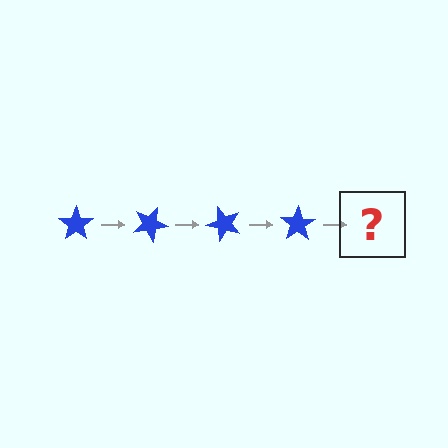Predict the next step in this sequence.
The next step is a blue star rotated 100 degrees.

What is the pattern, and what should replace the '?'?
The pattern is that the star rotates 25 degrees each step. The '?' should be a blue star rotated 100 degrees.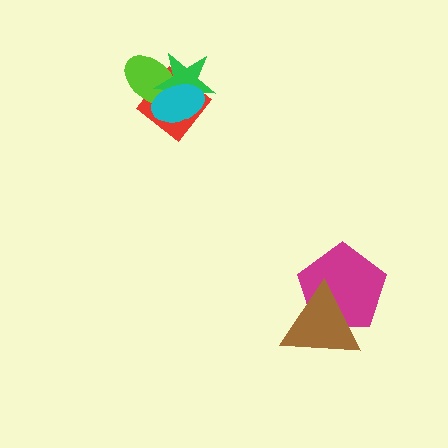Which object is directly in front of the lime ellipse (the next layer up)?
The green star is directly in front of the lime ellipse.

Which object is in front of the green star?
The cyan ellipse is in front of the green star.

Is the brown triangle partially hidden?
No, no other shape covers it.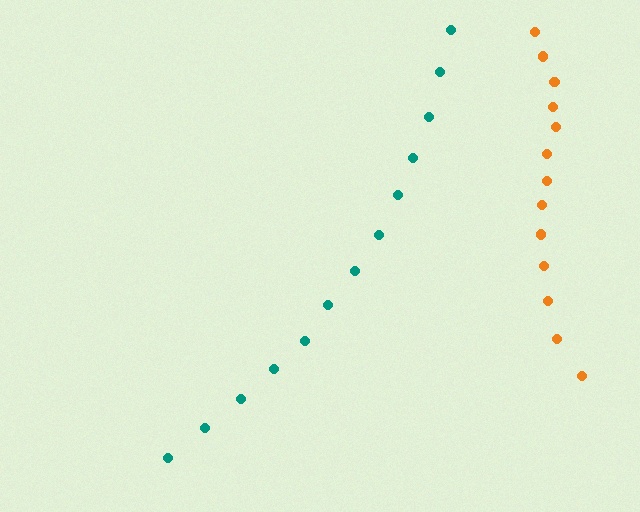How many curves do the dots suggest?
There are 2 distinct paths.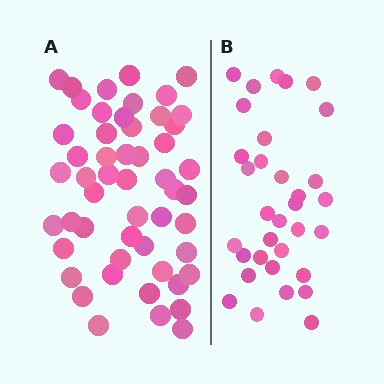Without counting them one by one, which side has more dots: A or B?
Region A (the left region) has more dots.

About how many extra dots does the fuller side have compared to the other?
Region A has approximately 20 more dots than region B.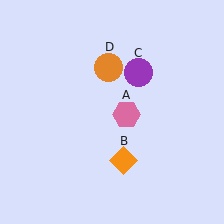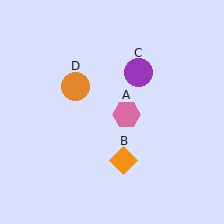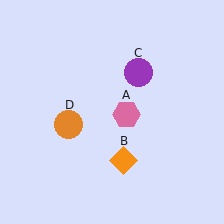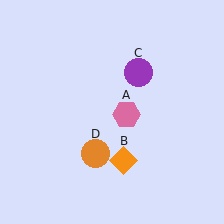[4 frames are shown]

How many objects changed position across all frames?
1 object changed position: orange circle (object D).